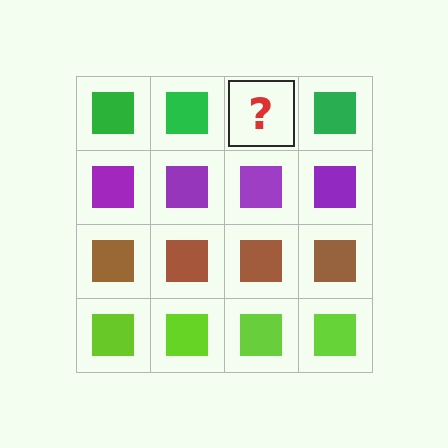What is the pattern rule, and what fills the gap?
The rule is that each row has a consistent color. The gap should be filled with a green square.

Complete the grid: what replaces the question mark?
The question mark should be replaced with a green square.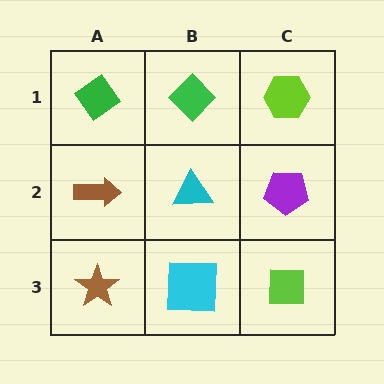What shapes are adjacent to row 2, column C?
A lime hexagon (row 1, column C), a lime square (row 3, column C), a cyan triangle (row 2, column B).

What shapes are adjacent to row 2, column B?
A green diamond (row 1, column B), a cyan square (row 3, column B), a brown arrow (row 2, column A), a purple pentagon (row 2, column C).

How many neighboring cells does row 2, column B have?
4.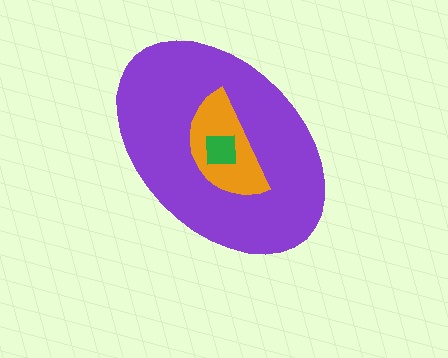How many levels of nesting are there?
3.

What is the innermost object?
The green square.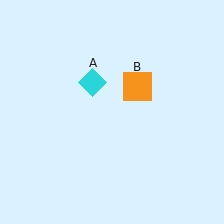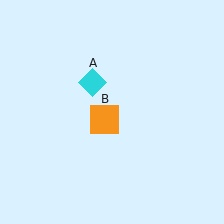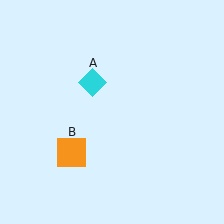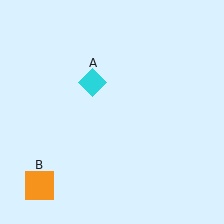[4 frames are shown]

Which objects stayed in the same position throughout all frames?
Cyan diamond (object A) remained stationary.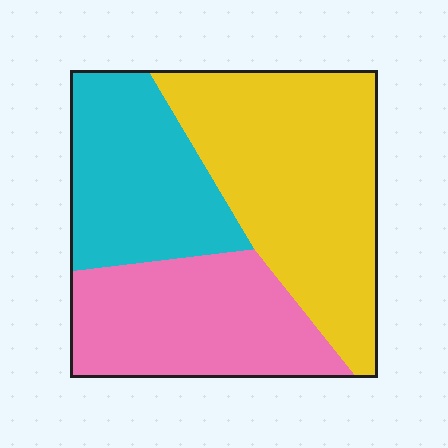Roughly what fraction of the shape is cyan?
Cyan takes up between a quarter and a half of the shape.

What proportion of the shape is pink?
Pink covers 30% of the shape.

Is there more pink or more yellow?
Yellow.